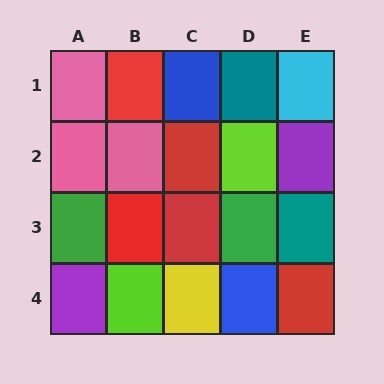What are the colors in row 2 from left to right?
Pink, pink, red, lime, purple.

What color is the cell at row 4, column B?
Lime.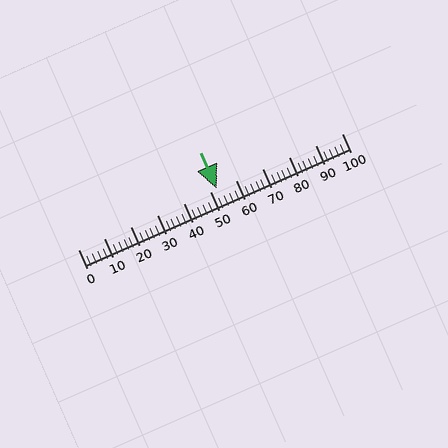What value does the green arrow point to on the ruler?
The green arrow points to approximately 53.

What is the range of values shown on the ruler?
The ruler shows values from 0 to 100.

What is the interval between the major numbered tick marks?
The major tick marks are spaced 10 units apart.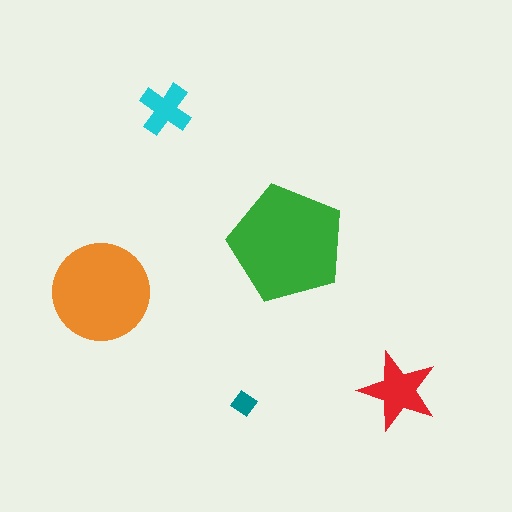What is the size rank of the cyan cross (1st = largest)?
4th.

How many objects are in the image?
There are 5 objects in the image.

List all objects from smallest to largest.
The teal diamond, the cyan cross, the red star, the orange circle, the green pentagon.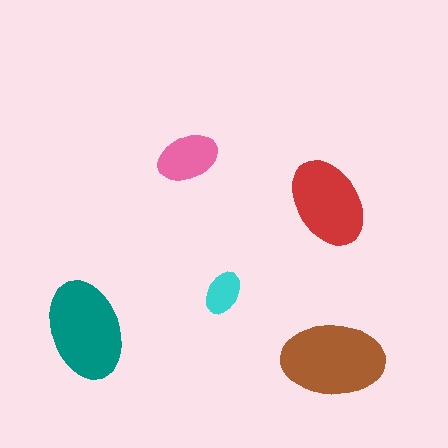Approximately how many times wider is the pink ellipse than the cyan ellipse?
About 1.5 times wider.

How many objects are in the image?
There are 5 objects in the image.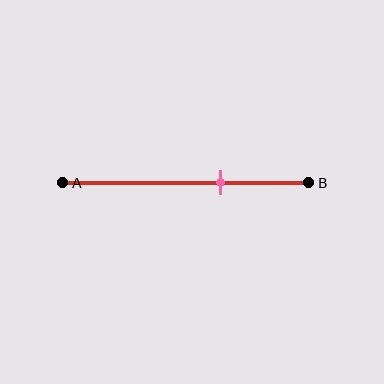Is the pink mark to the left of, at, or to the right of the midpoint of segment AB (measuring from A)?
The pink mark is to the right of the midpoint of segment AB.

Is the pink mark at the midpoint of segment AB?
No, the mark is at about 65% from A, not at the 50% midpoint.